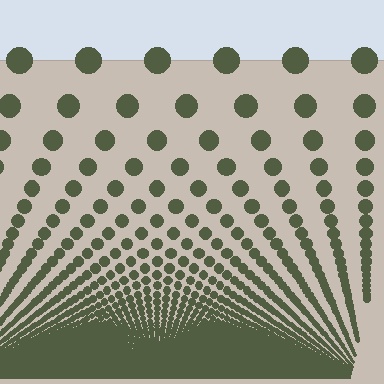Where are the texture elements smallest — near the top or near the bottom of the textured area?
Near the bottom.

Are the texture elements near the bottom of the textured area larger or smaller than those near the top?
Smaller. The gradient is inverted — elements near the bottom are smaller and denser.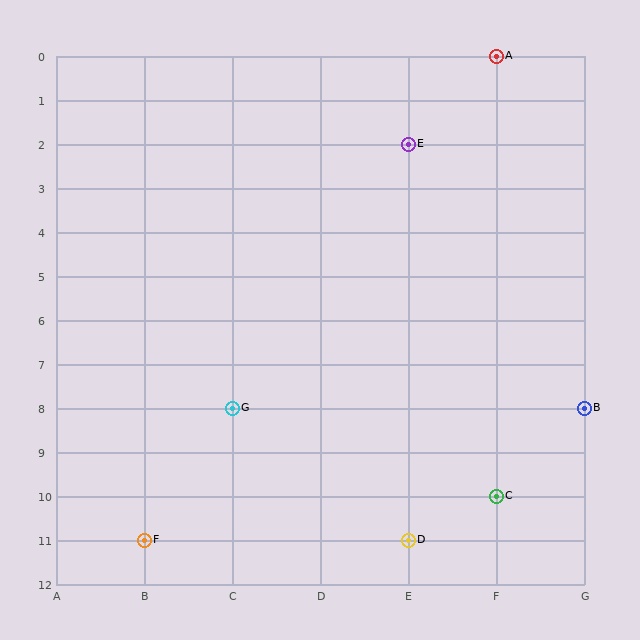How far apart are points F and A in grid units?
Points F and A are 4 columns and 11 rows apart (about 11.7 grid units diagonally).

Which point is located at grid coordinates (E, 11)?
Point D is at (E, 11).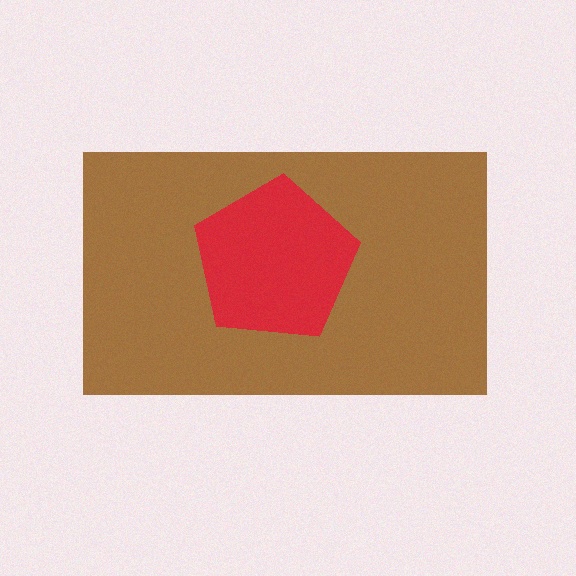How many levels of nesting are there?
2.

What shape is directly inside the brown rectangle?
The red pentagon.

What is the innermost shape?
The red pentagon.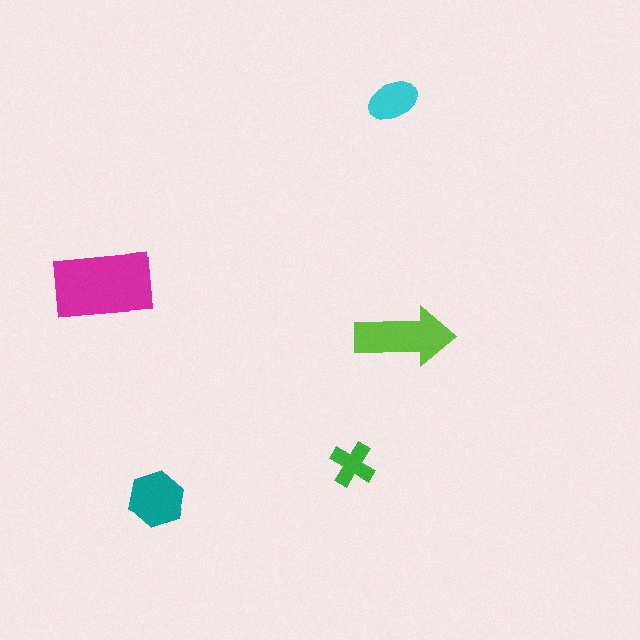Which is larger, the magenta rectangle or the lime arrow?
The magenta rectangle.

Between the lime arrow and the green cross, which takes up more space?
The lime arrow.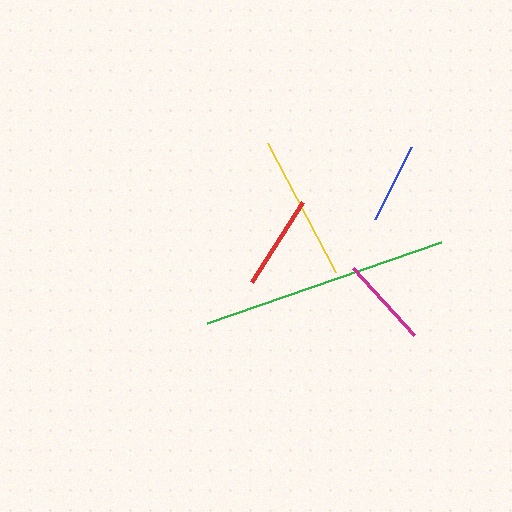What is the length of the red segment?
The red segment is approximately 95 pixels long.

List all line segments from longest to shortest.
From longest to shortest: green, yellow, red, magenta, blue.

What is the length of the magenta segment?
The magenta segment is approximately 91 pixels long.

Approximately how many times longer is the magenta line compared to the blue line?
The magenta line is approximately 1.1 times the length of the blue line.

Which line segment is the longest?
The green line is the longest at approximately 247 pixels.